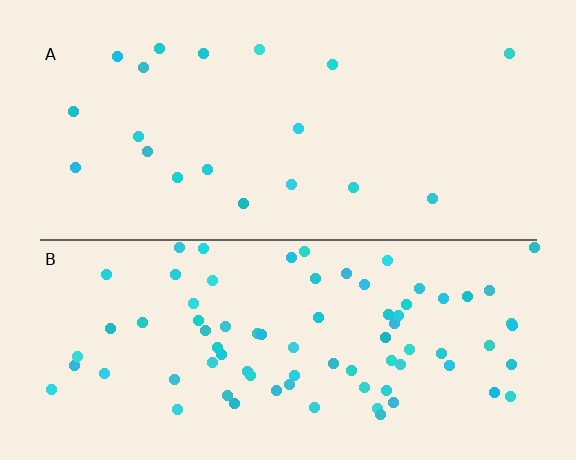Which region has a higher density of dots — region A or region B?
B (the bottom).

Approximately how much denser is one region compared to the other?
Approximately 4.1× — region B over region A.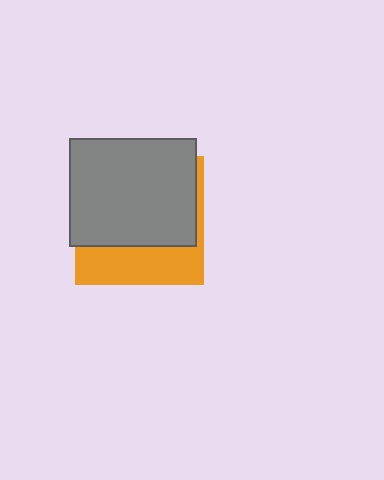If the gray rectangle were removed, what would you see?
You would see the complete orange square.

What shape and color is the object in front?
The object in front is a gray rectangle.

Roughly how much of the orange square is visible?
A small part of it is visible (roughly 33%).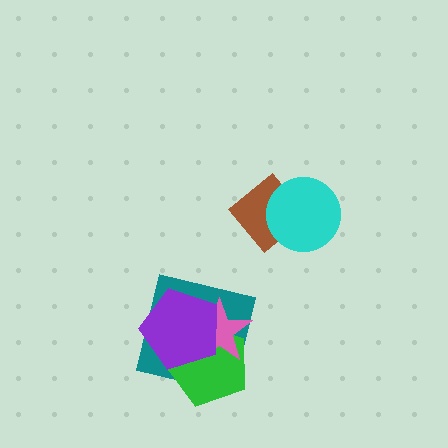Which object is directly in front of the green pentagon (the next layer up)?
The pink star is directly in front of the green pentagon.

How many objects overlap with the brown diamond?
1 object overlaps with the brown diamond.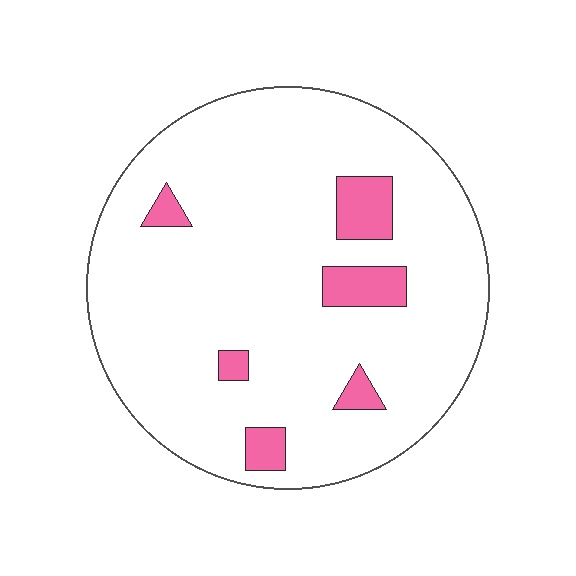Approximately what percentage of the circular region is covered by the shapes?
Approximately 10%.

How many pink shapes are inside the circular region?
6.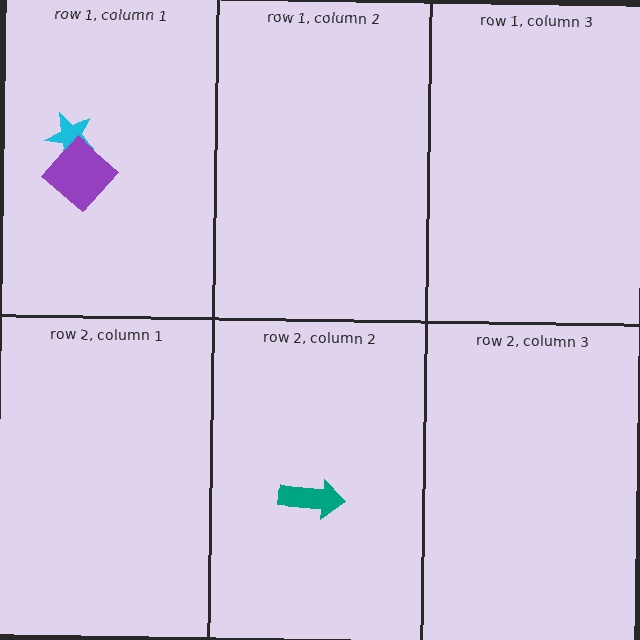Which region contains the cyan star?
The row 1, column 1 region.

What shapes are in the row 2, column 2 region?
The teal arrow.